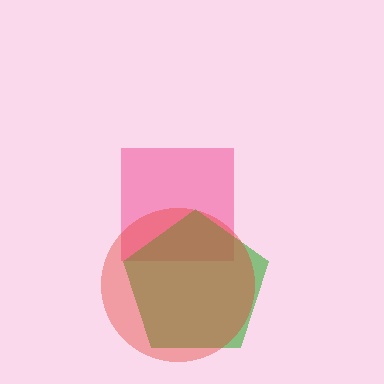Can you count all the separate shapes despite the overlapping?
Yes, there are 3 separate shapes.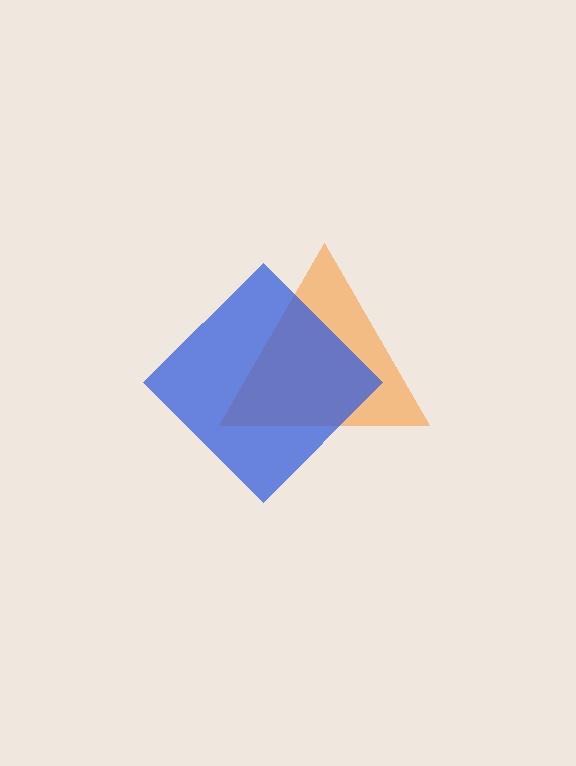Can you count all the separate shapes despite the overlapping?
Yes, there are 2 separate shapes.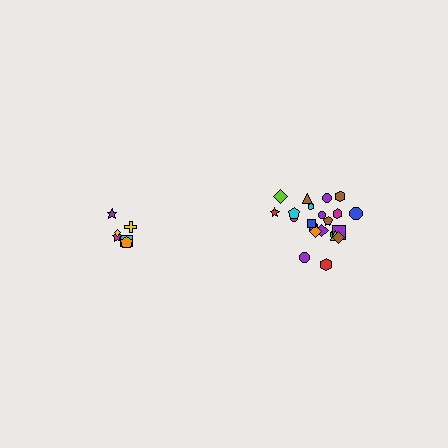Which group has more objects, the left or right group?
The right group.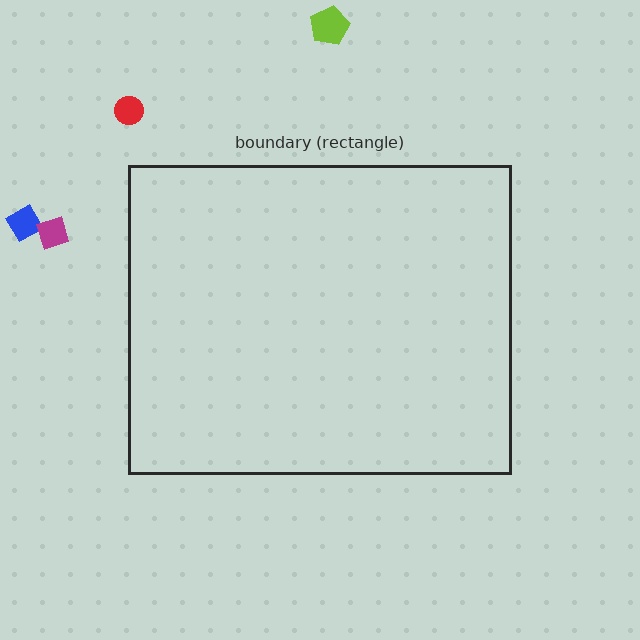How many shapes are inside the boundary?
0 inside, 4 outside.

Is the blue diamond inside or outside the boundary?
Outside.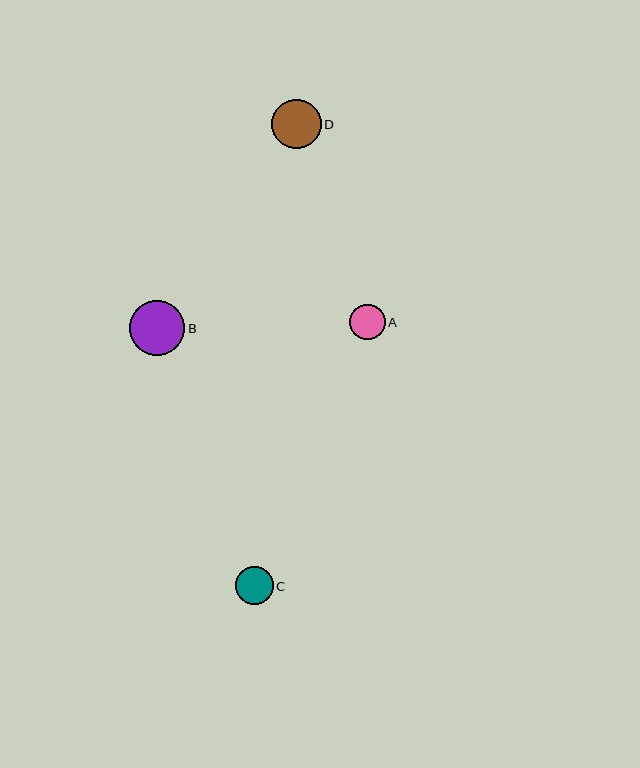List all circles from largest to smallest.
From largest to smallest: B, D, C, A.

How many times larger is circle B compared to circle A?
Circle B is approximately 1.6 times the size of circle A.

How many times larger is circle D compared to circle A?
Circle D is approximately 1.4 times the size of circle A.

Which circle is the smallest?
Circle A is the smallest with a size of approximately 36 pixels.